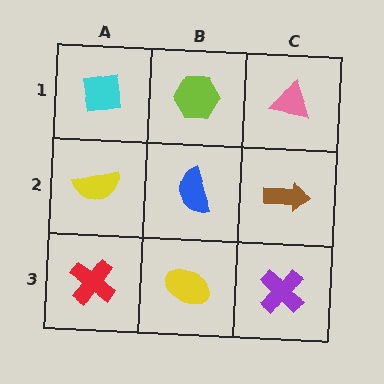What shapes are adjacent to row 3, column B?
A blue semicircle (row 2, column B), a red cross (row 3, column A), a purple cross (row 3, column C).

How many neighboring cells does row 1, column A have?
2.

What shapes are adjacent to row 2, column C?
A pink triangle (row 1, column C), a purple cross (row 3, column C), a blue semicircle (row 2, column B).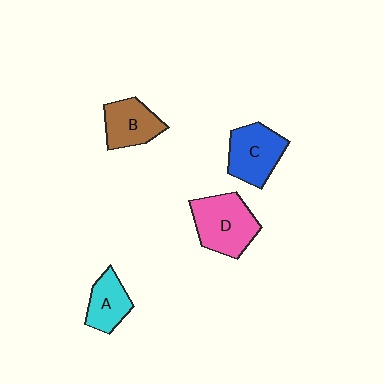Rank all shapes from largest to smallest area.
From largest to smallest: D (pink), C (blue), B (brown), A (cyan).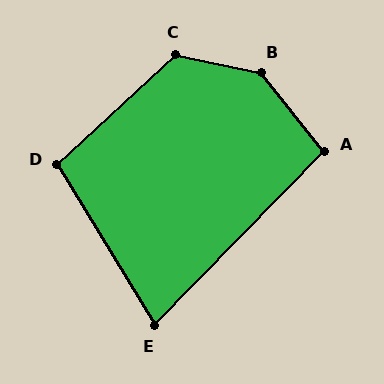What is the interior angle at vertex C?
Approximately 126 degrees (obtuse).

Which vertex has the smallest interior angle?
E, at approximately 76 degrees.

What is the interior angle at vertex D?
Approximately 101 degrees (obtuse).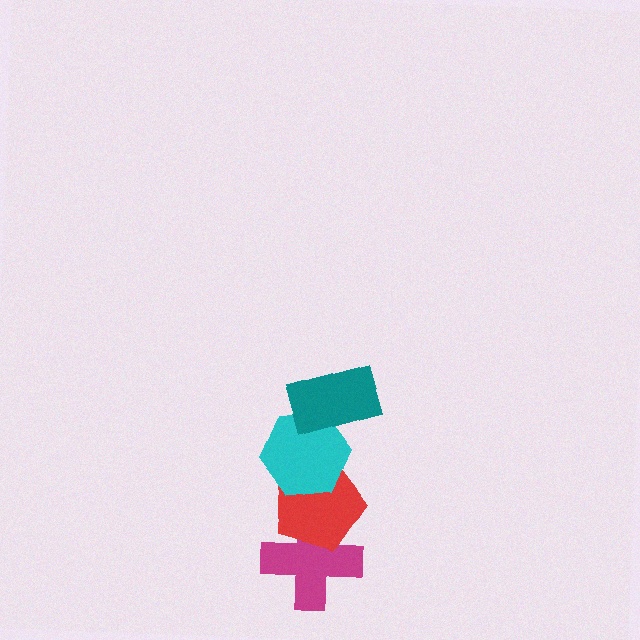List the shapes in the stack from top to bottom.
From top to bottom: the teal rectangle, the cyan hexagon, the red pentagon, the magenta cross.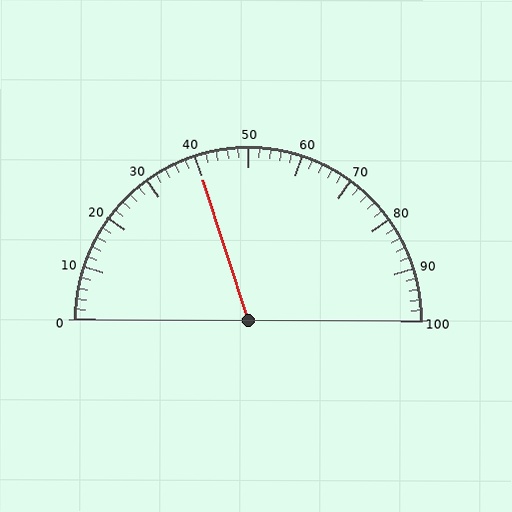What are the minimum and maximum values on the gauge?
The gauge ranges from 0 to 100.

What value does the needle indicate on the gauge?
The needle indicates approximately 40.